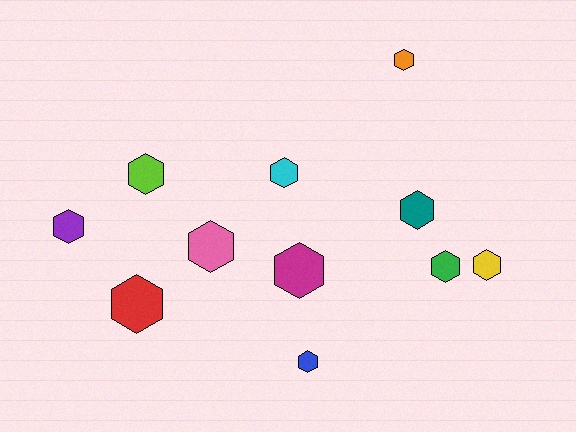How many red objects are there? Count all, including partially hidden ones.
There is 1 red object.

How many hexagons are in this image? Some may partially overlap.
There are 11 hexagons.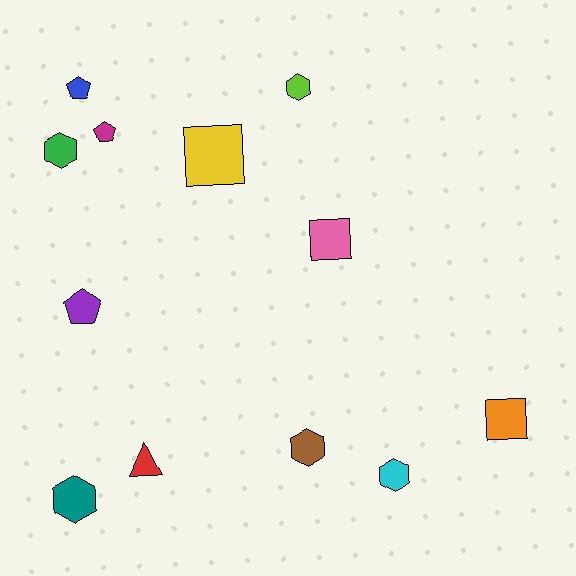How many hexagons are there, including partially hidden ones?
There are 5 hexagons.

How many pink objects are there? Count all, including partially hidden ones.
There is 1 pink object.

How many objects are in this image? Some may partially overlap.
There are 12 objects.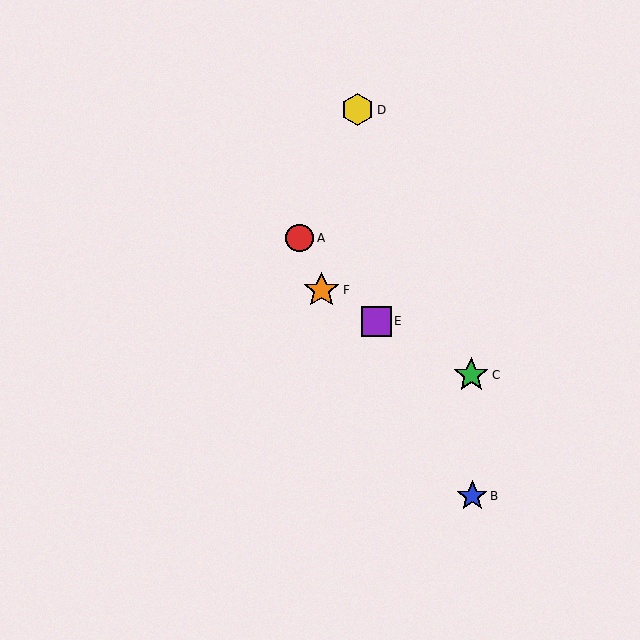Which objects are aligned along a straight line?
Objects C, E, F are aligned along a straight line.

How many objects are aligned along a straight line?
3 objects (C, E, F) are aligned along a straight line.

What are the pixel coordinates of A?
Object A is at (300, 238).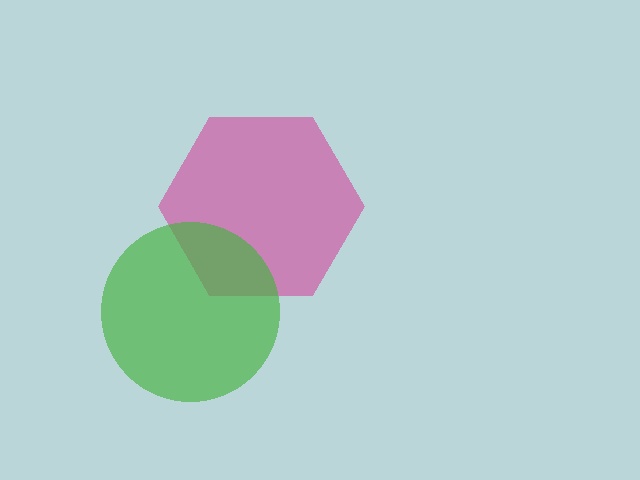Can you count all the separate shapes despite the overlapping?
Yes, there are 2 separate shapes.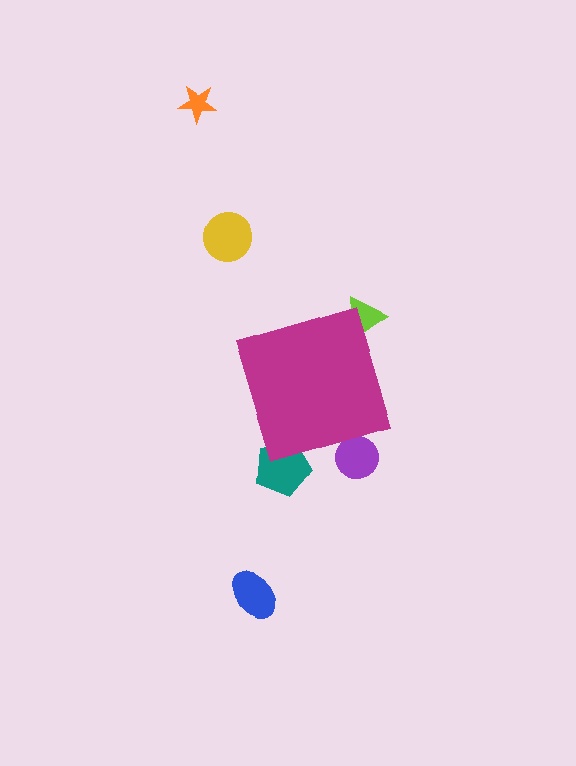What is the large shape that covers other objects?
A magenta diamond.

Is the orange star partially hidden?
No, the orange star is fully visible.